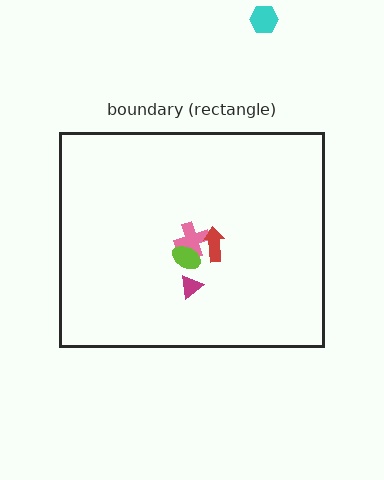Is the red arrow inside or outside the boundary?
Inside.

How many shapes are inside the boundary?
4 inside, 1 outside.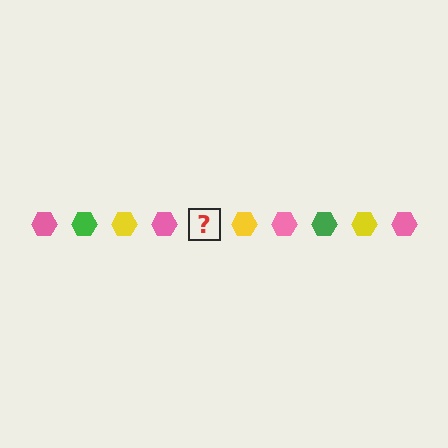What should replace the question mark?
The question mark should be replaced with a green hexagon.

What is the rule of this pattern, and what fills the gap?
The rule is that the pattern cycles through pink, green, yellow hexagons. The gap should be filled with a green hexagon.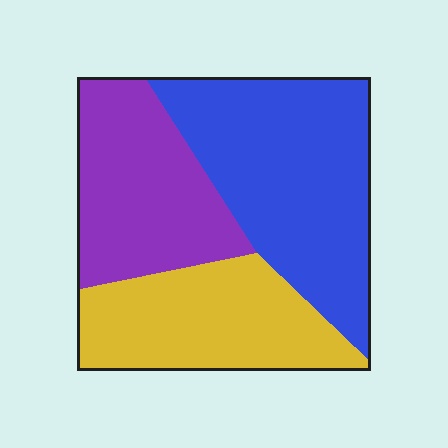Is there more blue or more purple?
Blue.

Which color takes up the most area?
Blue, at roughly 40%.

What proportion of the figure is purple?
Purple covers about 30% of the figure.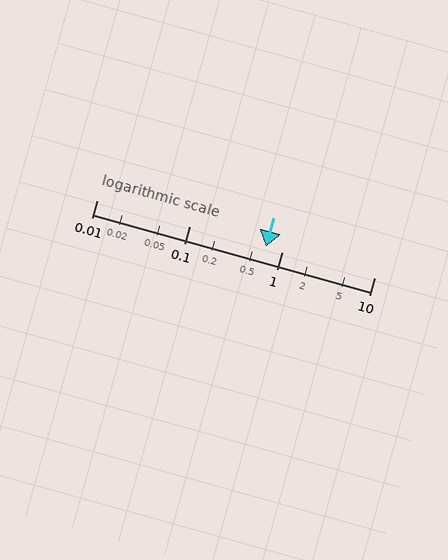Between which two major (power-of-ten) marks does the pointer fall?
The pointer is between 0.1 and 1.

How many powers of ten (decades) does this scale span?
The scale spans 3 decades, from 0.01 to 10.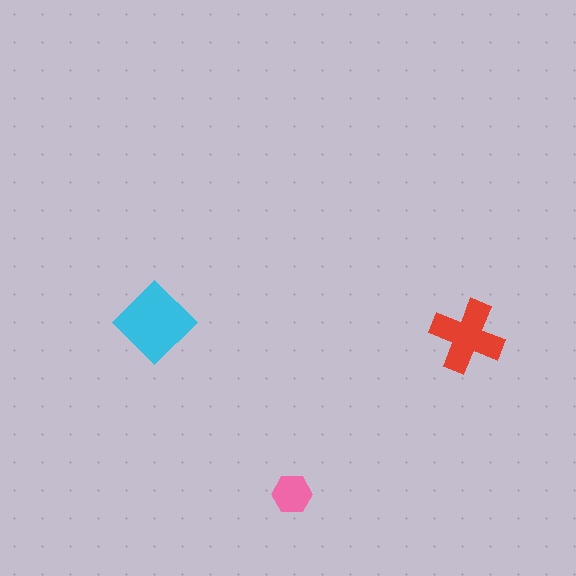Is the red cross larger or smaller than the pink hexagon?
Larger.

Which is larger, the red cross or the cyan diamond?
The cyan diamond.